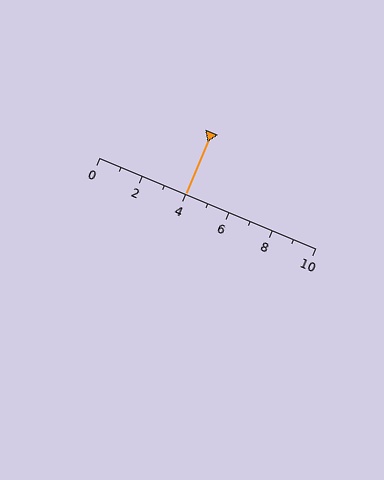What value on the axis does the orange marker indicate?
The marker indicates approximately 4.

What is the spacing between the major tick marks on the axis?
The major ticks are spaced 2 apart.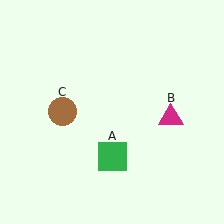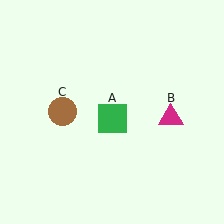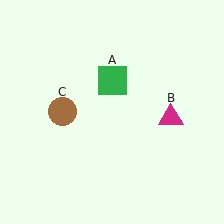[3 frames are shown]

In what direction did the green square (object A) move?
The green square (object A) moved up.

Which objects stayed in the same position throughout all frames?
Magenta triangle (object B) and brown circle (object C) remained stationary.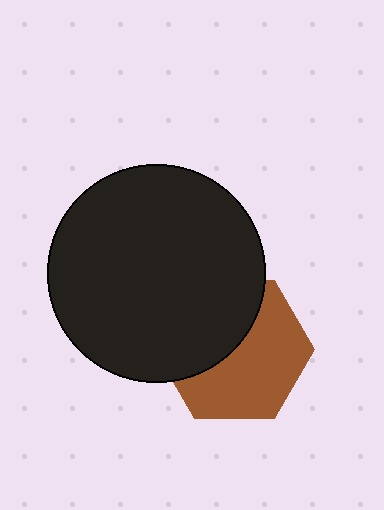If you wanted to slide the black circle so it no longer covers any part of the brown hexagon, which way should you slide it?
Slide it toward the upper-left — that is the most direct way to separate the two shapes.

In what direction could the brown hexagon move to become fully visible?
The brown hexagon could move toward the lower-right. That would shift it out from behind the black circle entirely.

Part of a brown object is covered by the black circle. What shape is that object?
It is a hexagon.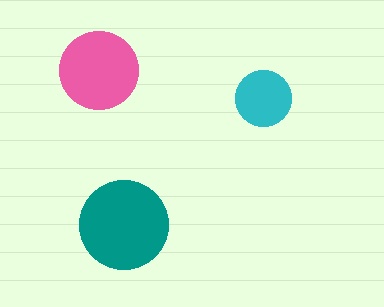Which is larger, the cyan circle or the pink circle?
The pink one.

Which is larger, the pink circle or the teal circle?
The teal one.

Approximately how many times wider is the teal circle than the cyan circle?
About 1.5 times wider.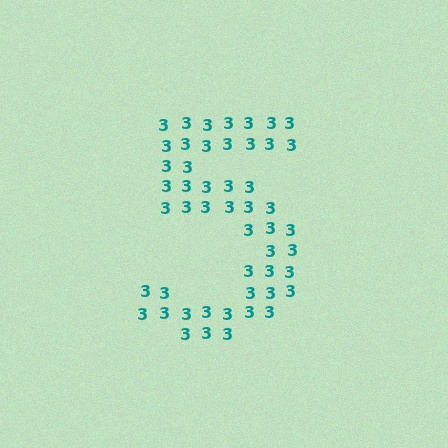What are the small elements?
The small elements are digit 3's.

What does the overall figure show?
The overall figure shows the digit 5.